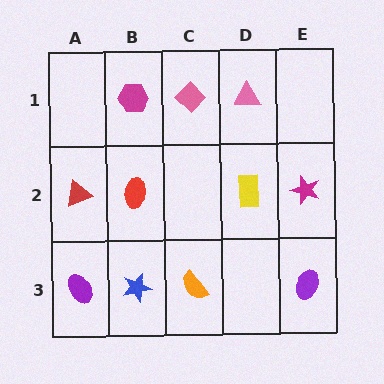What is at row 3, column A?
A purple ellipse.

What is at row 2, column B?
A red ellipse.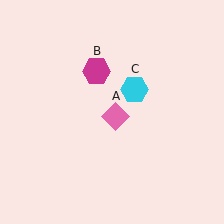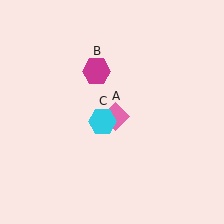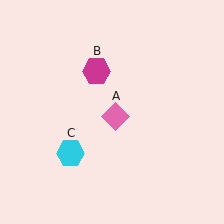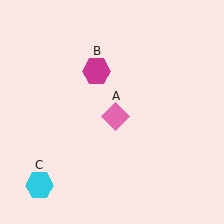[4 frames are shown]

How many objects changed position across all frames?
1 object changed position: cyan hexagon (object C).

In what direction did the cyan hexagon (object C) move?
The cyan hexagon (object C) moved down and to the left.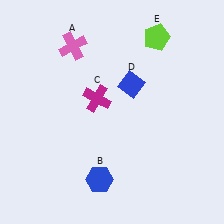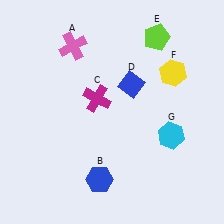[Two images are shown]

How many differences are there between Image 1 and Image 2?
There are 2 differences between the two images.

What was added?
A yellow hexagon (F), a cyan hexagon (G) were added in Image 2.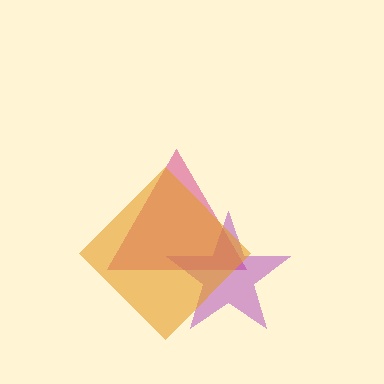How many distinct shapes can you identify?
There are 3 distinct shapes: a magenta triangle, a purple star, an orange diamond.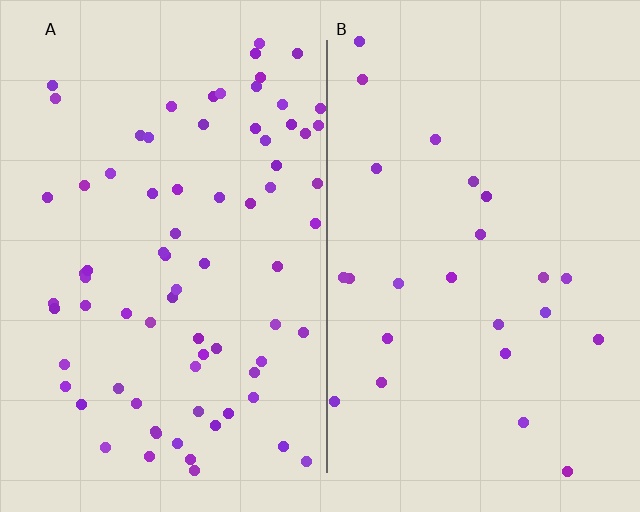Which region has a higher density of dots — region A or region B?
A (the left).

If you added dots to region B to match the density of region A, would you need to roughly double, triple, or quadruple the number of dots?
Approximately triple.